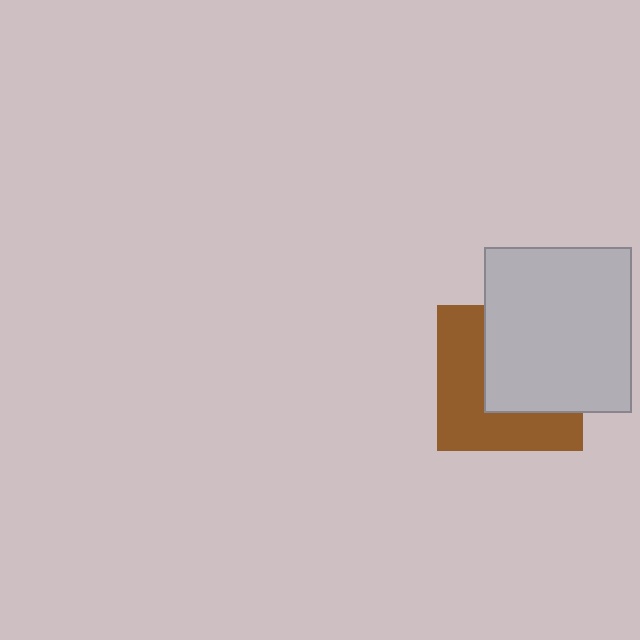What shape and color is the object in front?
The object in front is a light gray rectangle.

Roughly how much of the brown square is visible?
About half of it is visible (roughly 49%).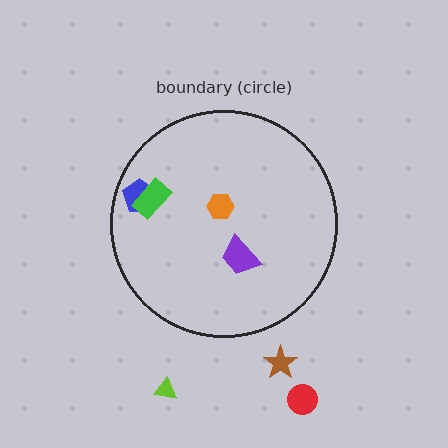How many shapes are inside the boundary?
4 inside, 3 outside.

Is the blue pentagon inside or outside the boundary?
Inside.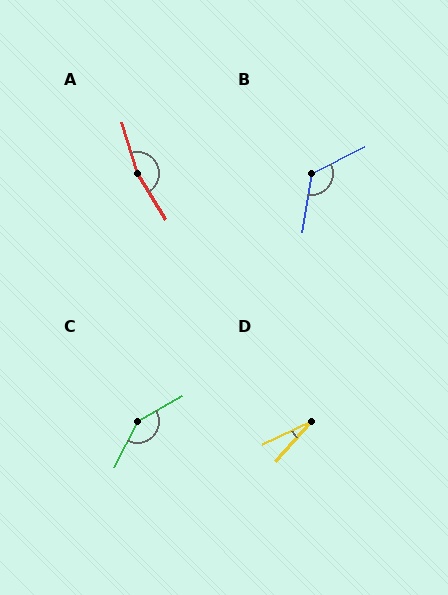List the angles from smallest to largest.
D (23°), B (126°), C (147°), A (164°).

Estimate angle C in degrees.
Approximately 147 degrees.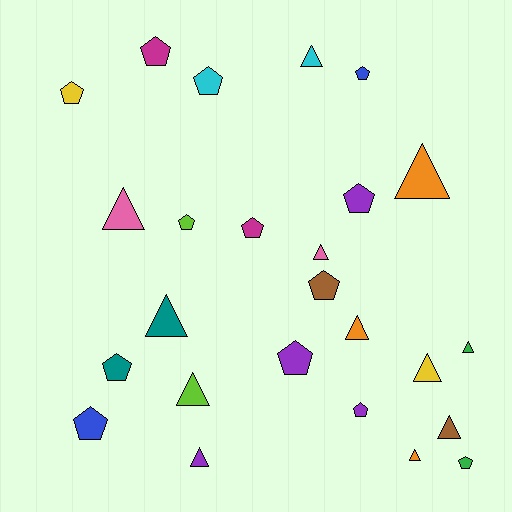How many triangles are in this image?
There are 12 triangles.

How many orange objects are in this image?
There are 3 orange objects.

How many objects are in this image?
There are 25 objects.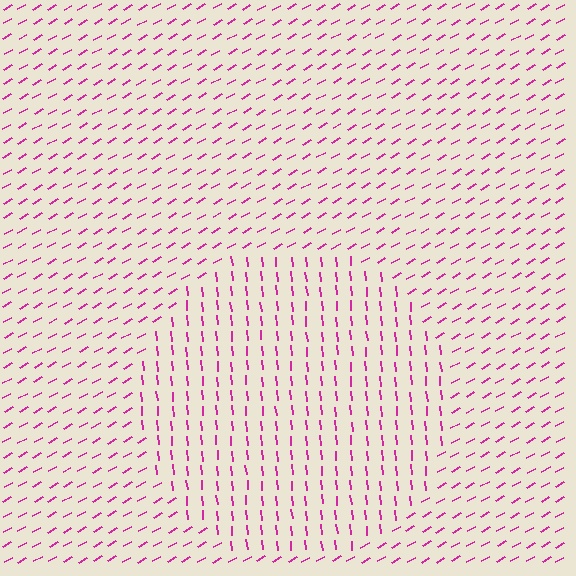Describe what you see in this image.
The image is filled with small magenta line segments. A circle region in the image has lines oriented differently from the surrounding lines, creating a visible texture boundary.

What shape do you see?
I see a circle.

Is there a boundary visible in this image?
Yes, there is a texture boundary formed by a change in line orientation.